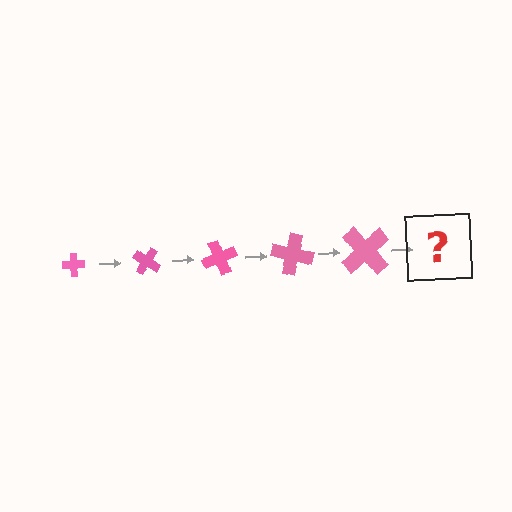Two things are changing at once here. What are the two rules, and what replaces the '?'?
The two rules are that the cross grows larger each step and it rotates 35 degrees each step. The '?' should be a cross, larger than the previous one and rotated 175 degrees from the start.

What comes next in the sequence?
The next element should be a cross, larger than the previous one and rotated 175 degrees from the start.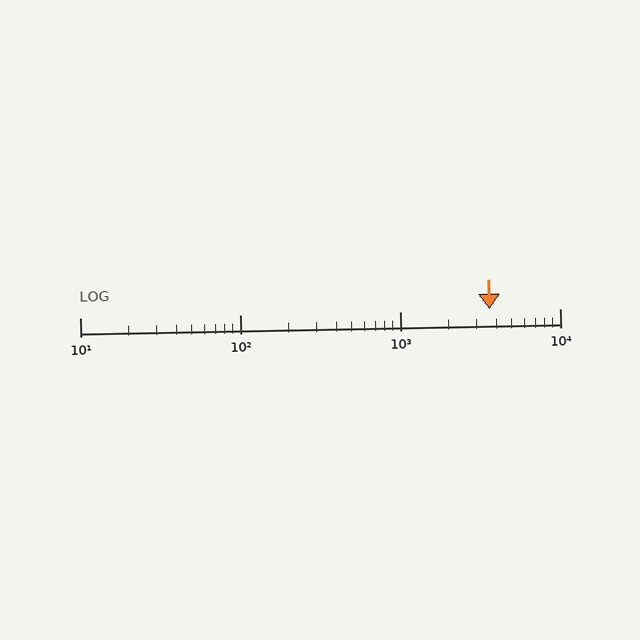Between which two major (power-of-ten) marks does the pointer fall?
The pointer is between 1000 and 10000.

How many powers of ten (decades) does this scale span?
The scale spans 3 decades, from 10 to 10000.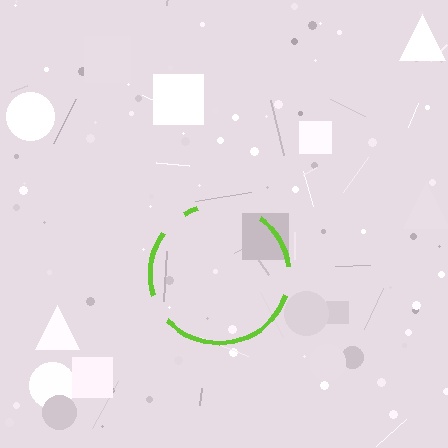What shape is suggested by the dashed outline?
The dashed outline suggests a circle.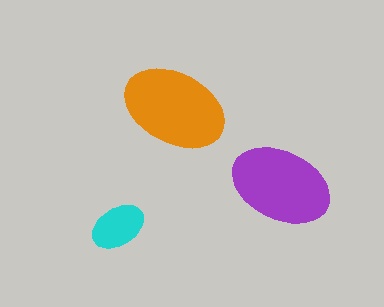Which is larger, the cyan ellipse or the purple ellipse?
The purple one.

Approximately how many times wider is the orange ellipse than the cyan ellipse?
About 2 times wider.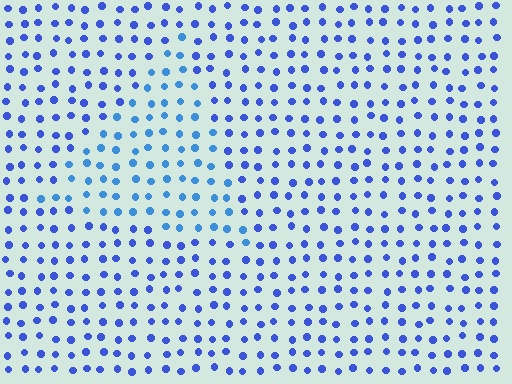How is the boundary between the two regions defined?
The boundary is defined purely by a slight shift in hue (about 22 degrees). Spacing, size, and orientation are identical on both sides.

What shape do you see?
I see a triangle.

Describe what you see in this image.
The image is filled with small blue elements in a uniform arrangement. A triangle-shaped region is visible where the elements are tinted to a slightly different hue, forming a subtle color boundary.